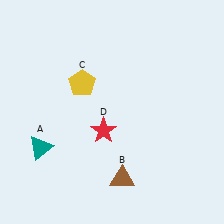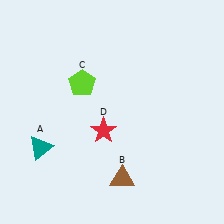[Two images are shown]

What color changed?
The pentagon (C) changed from yellow in Image 1 to lime in Image 2.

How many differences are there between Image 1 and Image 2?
There is 1 difference between the two images.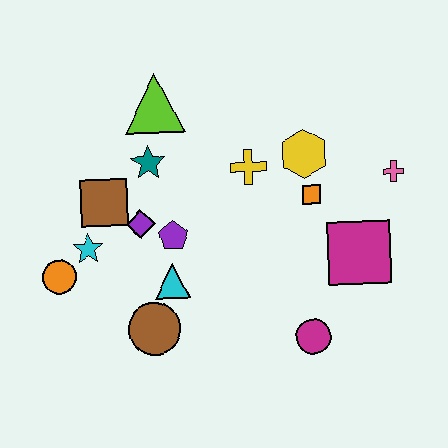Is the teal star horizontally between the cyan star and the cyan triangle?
Yes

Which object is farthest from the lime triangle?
The magenta circle is farthest from the lime triangle.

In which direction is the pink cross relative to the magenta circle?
The pink cross is above the magenta circle.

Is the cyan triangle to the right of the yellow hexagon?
No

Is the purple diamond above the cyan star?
Yes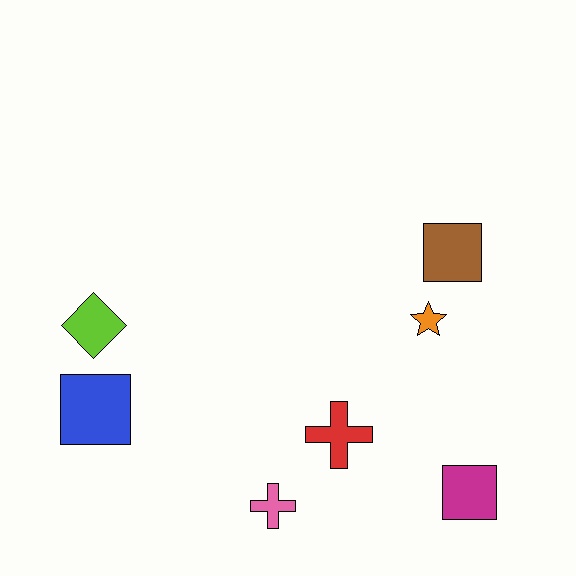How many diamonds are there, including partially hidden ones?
There is 1 diamond.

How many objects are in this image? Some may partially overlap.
There are 7 objects.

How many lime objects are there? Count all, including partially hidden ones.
There is 1 lime object.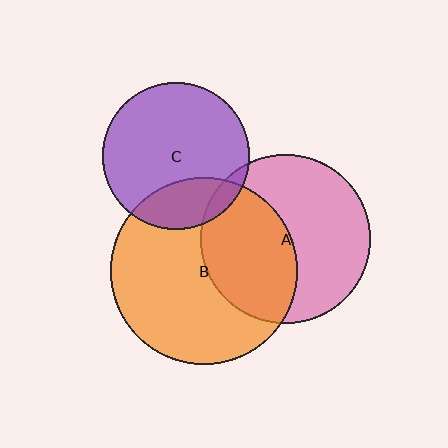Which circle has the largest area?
Circle B (orange).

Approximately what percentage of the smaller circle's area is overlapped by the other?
Approximately 25%.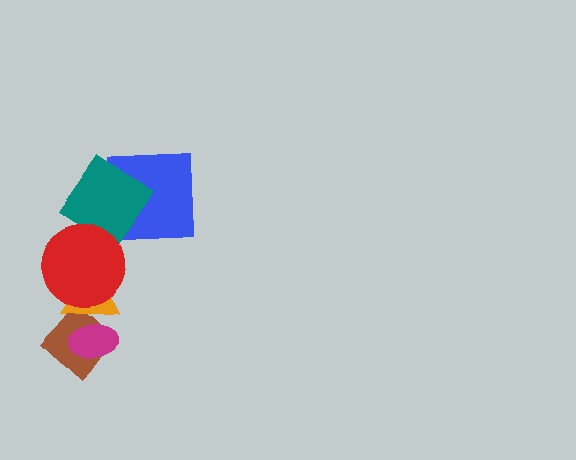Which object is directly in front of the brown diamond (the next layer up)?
The magenta ellipse is directly in front of the brown diamond.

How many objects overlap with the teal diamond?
2 objects overlap with the teal diamond.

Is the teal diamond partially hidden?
Yes, it is partially covered by another shape.